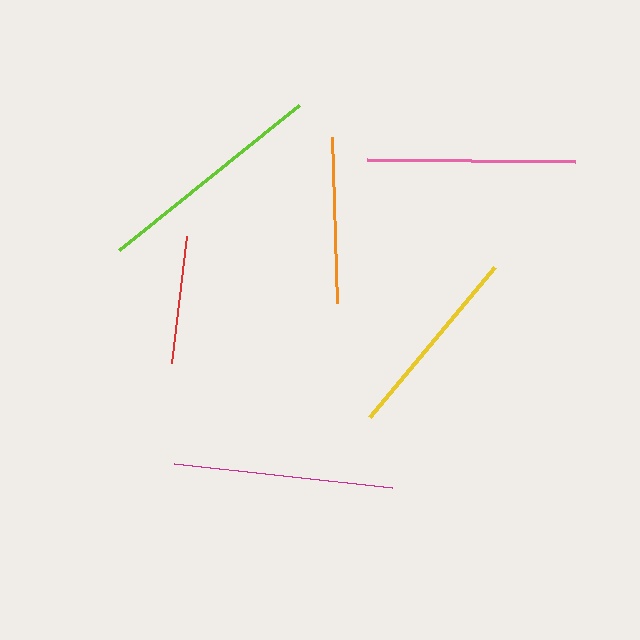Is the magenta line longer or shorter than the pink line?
The magenta line is longer than the pink line.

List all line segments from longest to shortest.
From longest to shortest: lime, magenta, pink, yellow, orange, red.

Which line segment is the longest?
The lime line is the longest at approximately 231 pixels.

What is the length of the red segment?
The red segment is approximately 128 pixels long.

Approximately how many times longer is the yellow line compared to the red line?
The yellow line is approximately 1.5 times the length of the red line.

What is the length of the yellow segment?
The yellow segment is approximately 195 pixels long.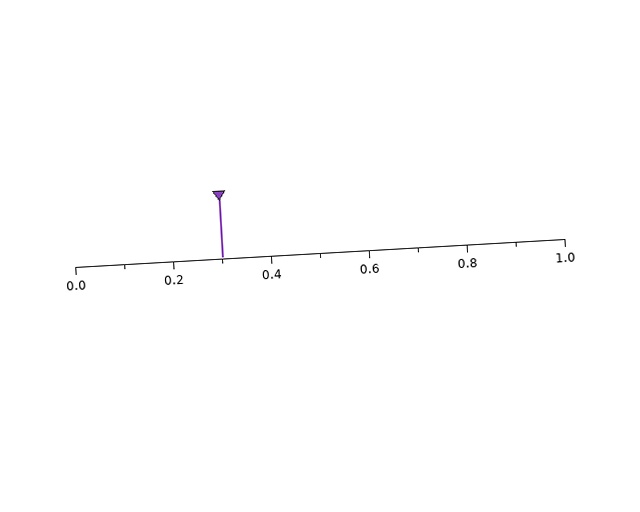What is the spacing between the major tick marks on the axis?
The major ticks are spaced 0.2 apart.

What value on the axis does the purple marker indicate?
The marker indicates approximately 0.3.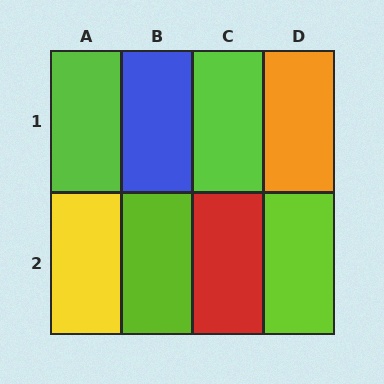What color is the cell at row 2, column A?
Yellow.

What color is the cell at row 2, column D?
Lime.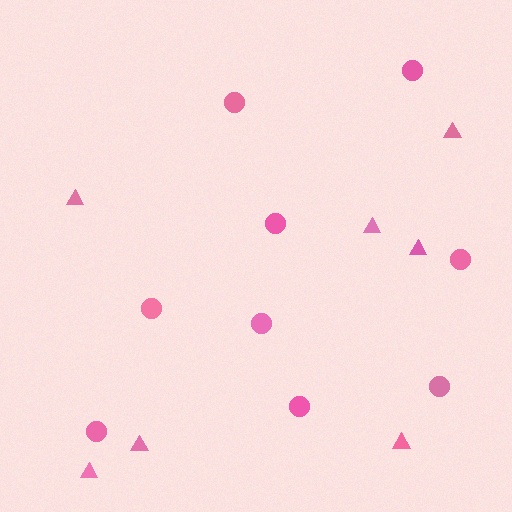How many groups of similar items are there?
There are 2 groups: one group of triangles (7) and one group of circles (9).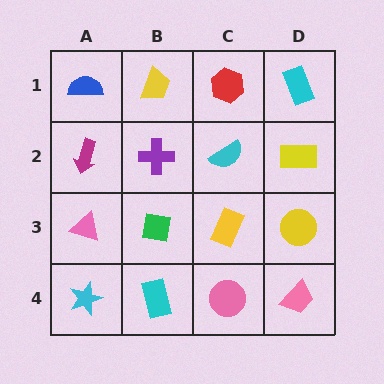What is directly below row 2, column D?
A yellow circle.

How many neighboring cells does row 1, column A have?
2.